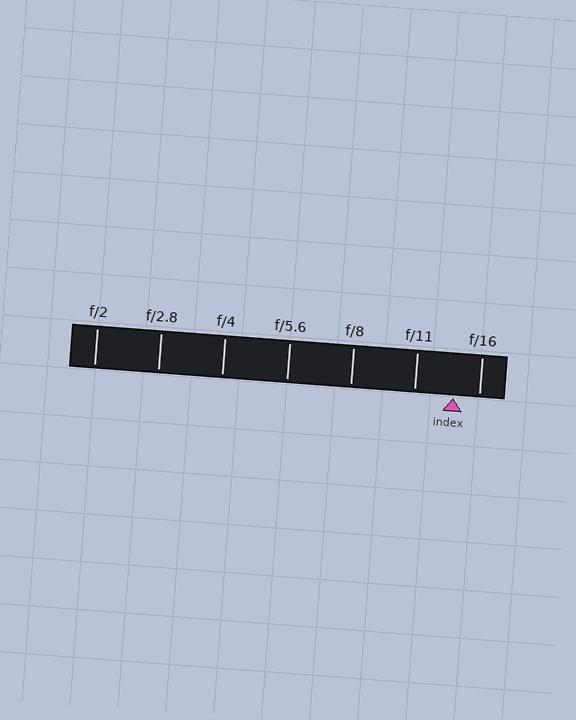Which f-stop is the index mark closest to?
The index mark is closest to f/16.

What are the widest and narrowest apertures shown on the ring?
The widest aperture shown is f/2 and the narrowest is f/16.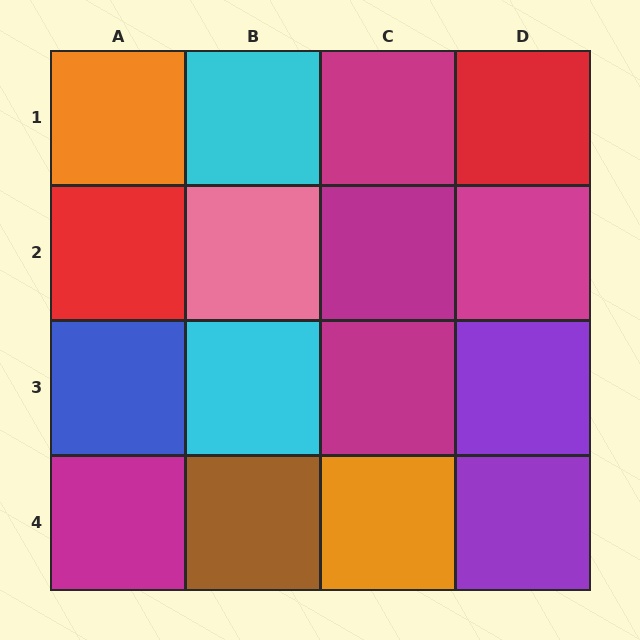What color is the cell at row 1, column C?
Magenta.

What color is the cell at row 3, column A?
Blue.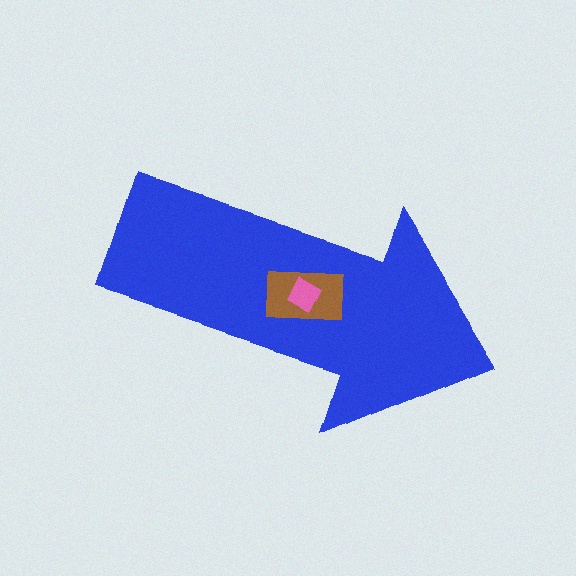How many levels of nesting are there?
3.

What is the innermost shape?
The pink square.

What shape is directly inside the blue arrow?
The brown rectangle.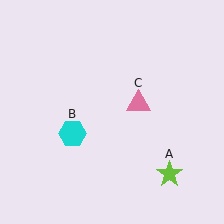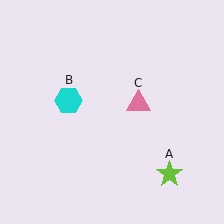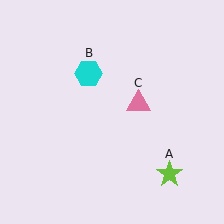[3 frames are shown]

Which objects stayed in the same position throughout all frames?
Lime star (object A) and pink triangle (object C) remained stationary.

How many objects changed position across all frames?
1 object changed position: cyan hexagon (object B).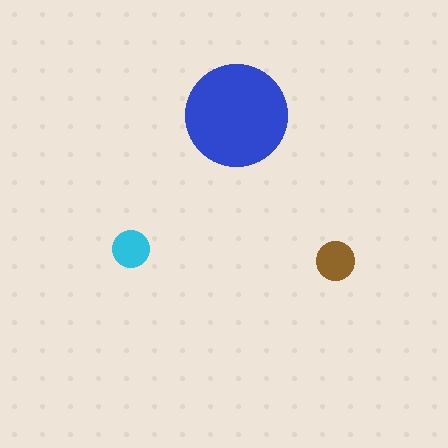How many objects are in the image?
There are 3 objects in the image.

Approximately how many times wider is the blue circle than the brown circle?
About 2.5 times wider.